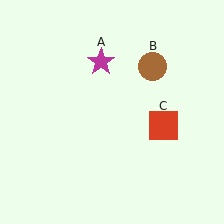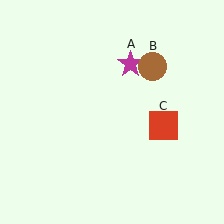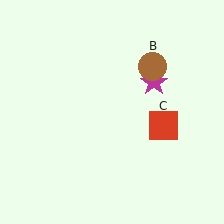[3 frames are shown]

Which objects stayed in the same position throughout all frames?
Brown circle (object B) and red square (object C) remained stationary.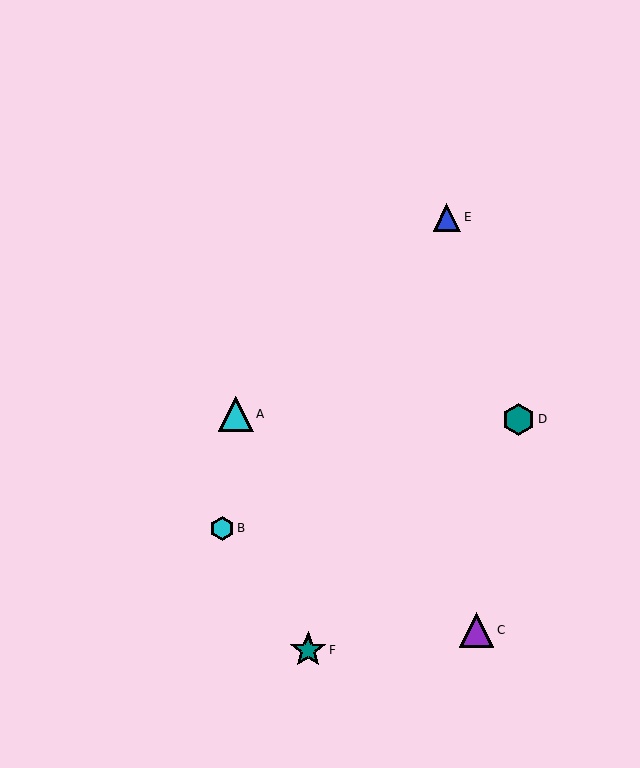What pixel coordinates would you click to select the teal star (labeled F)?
Click at (308, 650) to select the teal star F.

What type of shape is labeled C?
Shape C is a purple triangle.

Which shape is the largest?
The teal star (labeled F) is the largest.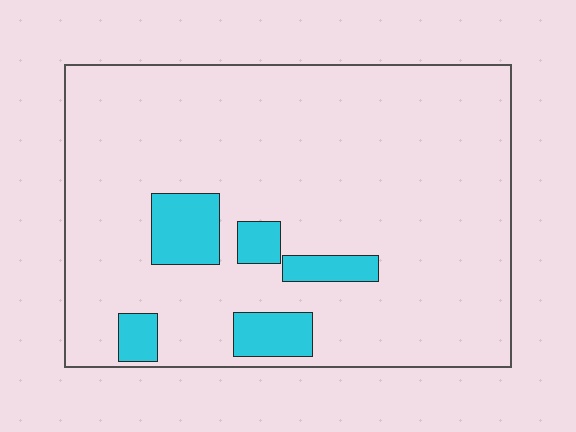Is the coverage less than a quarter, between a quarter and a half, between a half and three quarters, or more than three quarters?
Less than a quarter.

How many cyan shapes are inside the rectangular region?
5.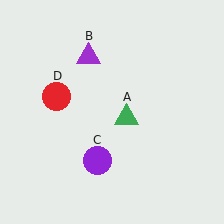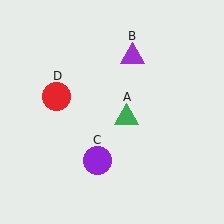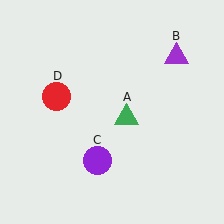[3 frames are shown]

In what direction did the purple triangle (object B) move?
The purple triangle (object B) moved right.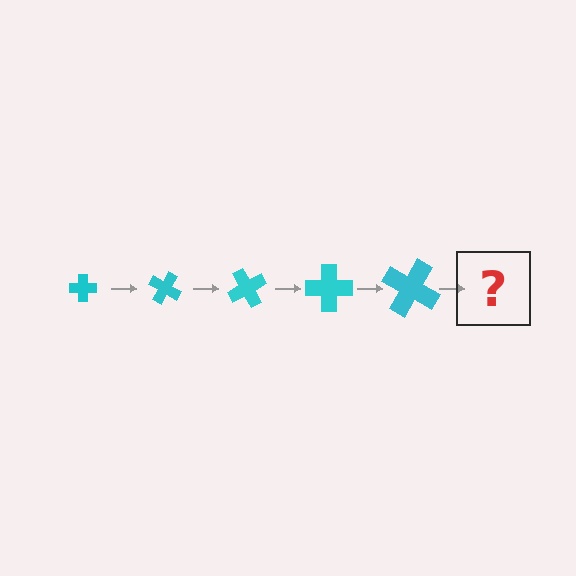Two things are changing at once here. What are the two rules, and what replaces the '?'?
The two rules are that the cross grows larger each step and it rotates 30 degrees each step. The '?' should be a cross, larger than the previous one and rotated 150 degrees from the start.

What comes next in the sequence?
The next element should be a cross, larger than the previous one and rotated 150 degrees from the start.